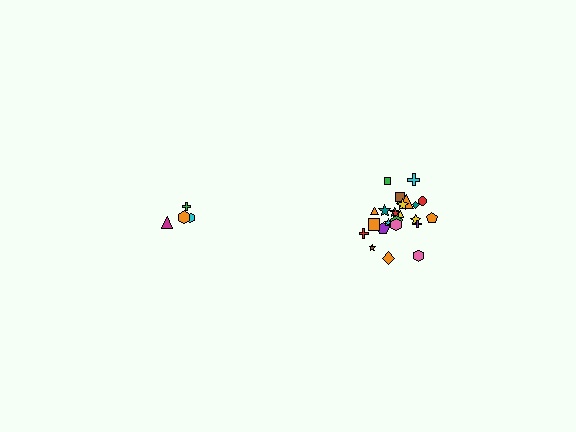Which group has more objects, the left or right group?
The right group.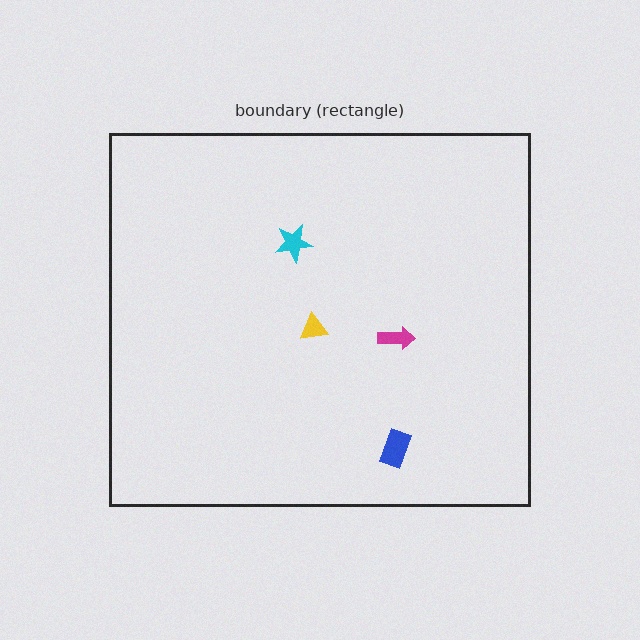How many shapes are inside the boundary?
4 inside, 0 outside.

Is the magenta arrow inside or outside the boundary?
Inside.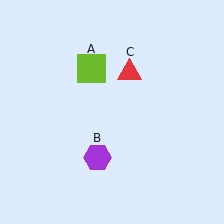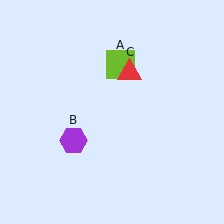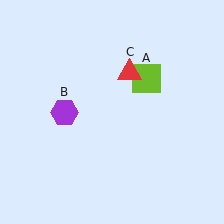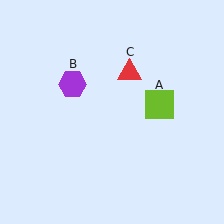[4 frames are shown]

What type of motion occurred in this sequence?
The lime square (object A), purple hexagon (object B) rotated clockwise around the center of the scene.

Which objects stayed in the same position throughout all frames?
Red triangle (object C) remained stationary.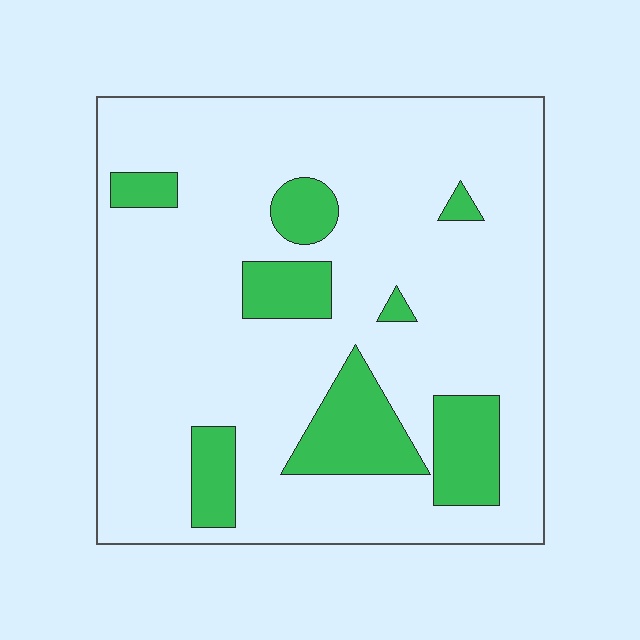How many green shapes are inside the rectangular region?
8.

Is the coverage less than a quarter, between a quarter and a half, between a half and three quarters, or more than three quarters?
Less than a quarter.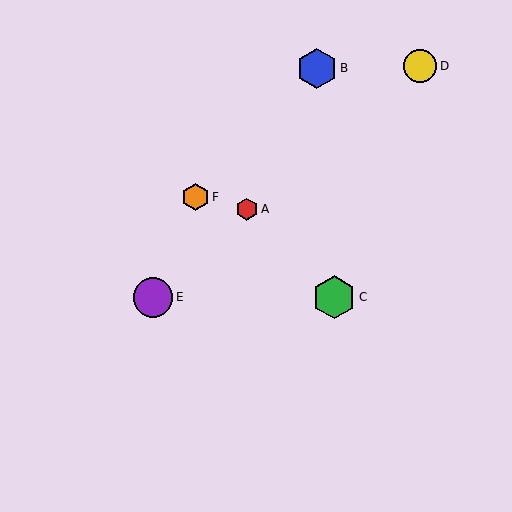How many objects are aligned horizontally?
2 objects (C, E) are aligned horizontally.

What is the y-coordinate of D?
Object D is at y≈66.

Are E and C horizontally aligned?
Yes, both are at y≈297.